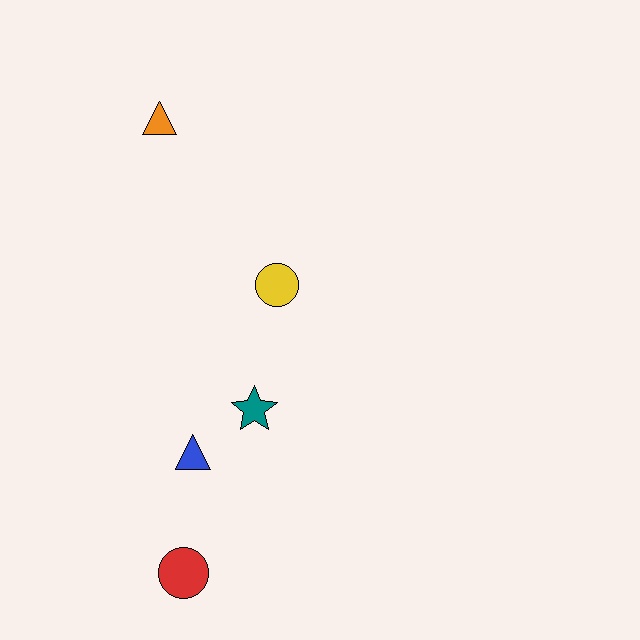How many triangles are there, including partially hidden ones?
There are 2 triangles.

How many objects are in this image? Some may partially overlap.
There are 5 objects.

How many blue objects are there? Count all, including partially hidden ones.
There is 1 blue object.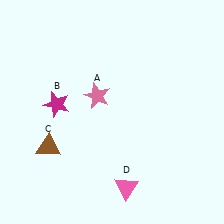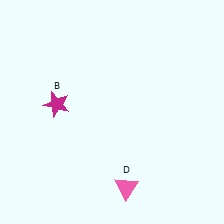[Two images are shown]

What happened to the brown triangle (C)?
The brown triangle (C) was removed in Image 2. It was in the bottom-left area of Image 1.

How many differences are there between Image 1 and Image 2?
There are 2 differences between the two images.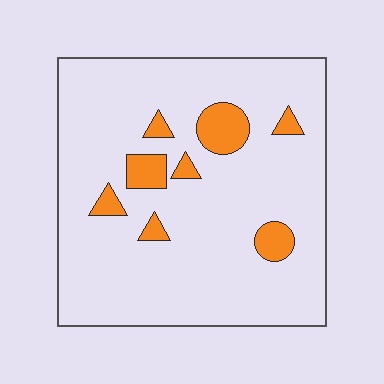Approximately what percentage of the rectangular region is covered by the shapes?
Approximately 10%.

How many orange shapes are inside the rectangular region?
8.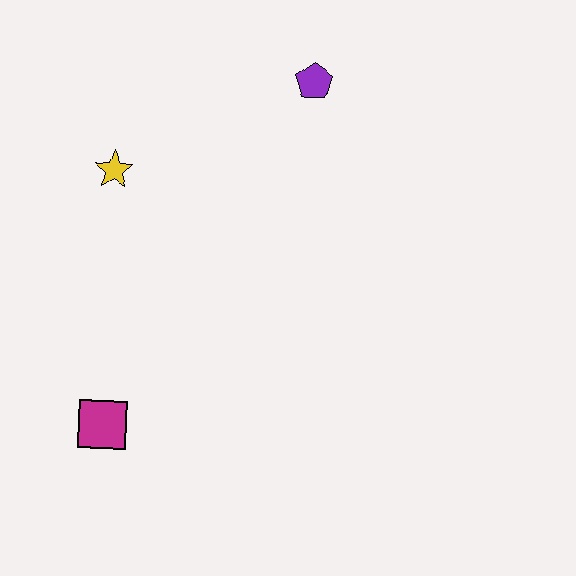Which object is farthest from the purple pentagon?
The magenta square is farthest from the purple pentagon.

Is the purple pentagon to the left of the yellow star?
No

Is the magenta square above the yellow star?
No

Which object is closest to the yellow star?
The purple pentagon is closest to the yellow star.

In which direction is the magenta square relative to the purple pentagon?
The magenta square is below the purple pentagon.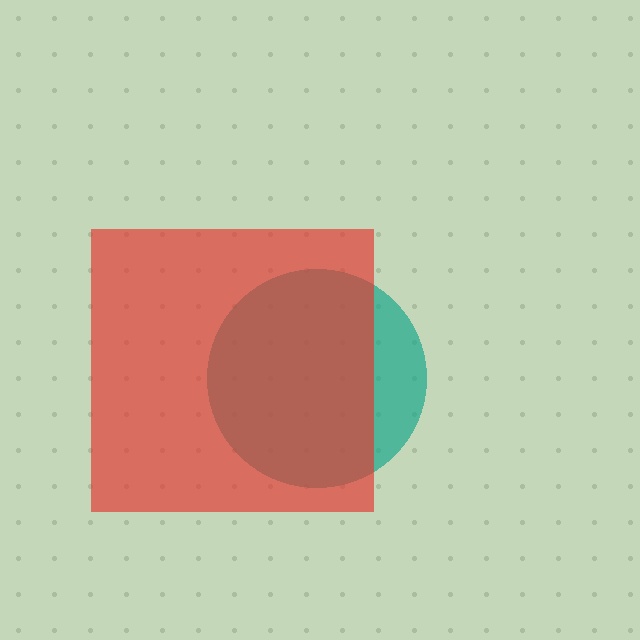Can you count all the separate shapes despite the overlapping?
Yes, there are 2 separate shapes.